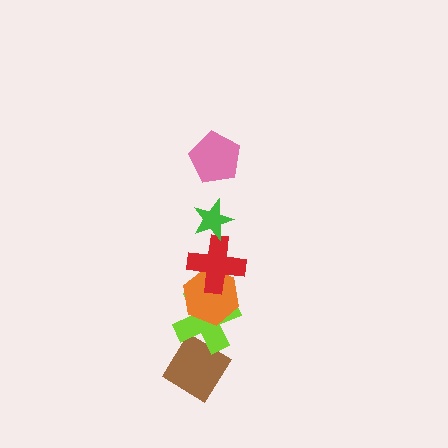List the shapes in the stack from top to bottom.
From top to bottom: the pink pentagon, the green star, the red cross, the orange hexagon, the lime cross, the brown diamond.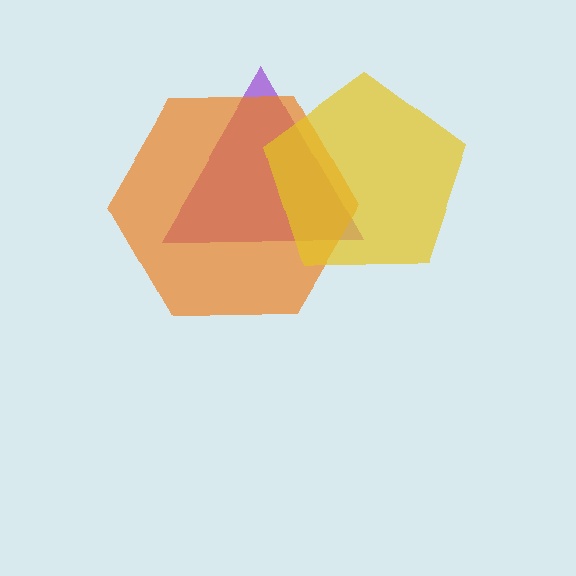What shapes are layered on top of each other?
The layered shapes are: a purple triangle, an orange hexagon, a yellow pentagon.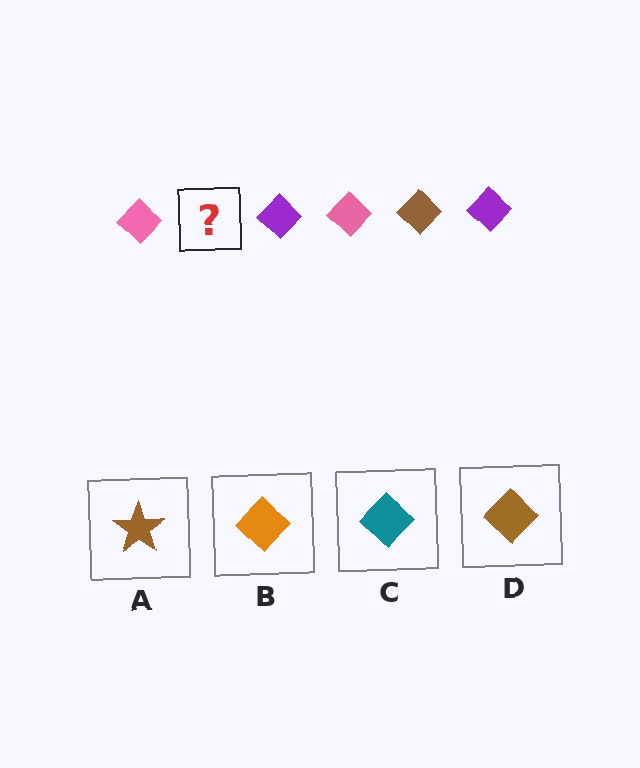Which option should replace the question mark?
Option D.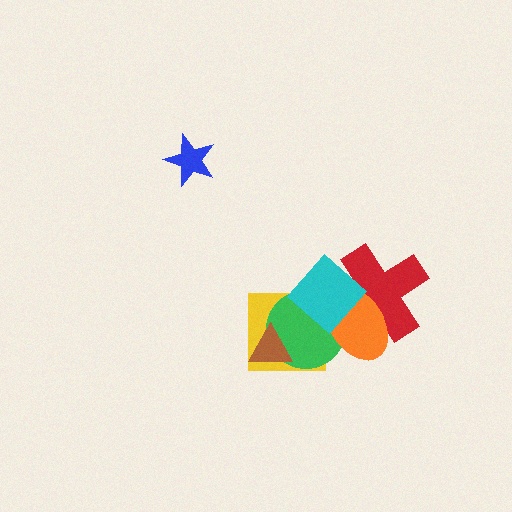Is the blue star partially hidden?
No, no other shape covers it.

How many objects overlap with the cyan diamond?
4 objects overlap with the cyan diamond.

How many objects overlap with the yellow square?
4 objects overlap with the yellow square.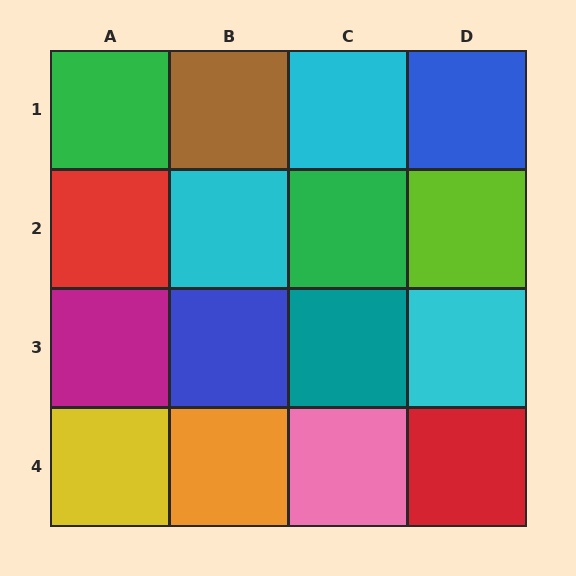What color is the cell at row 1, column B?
Brown.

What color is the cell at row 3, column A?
Magenta.